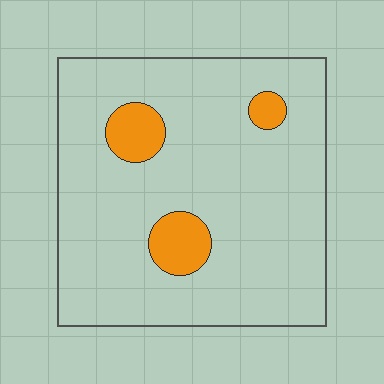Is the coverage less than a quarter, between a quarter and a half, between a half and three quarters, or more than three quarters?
Less than a quarter.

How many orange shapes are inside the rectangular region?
3.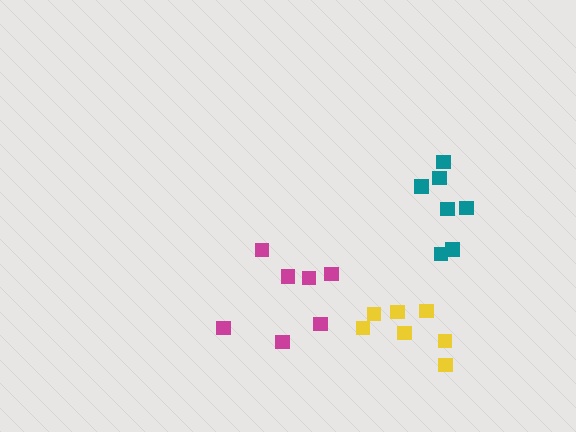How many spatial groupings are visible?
There are 3 spatial groupings.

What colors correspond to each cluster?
The clusters are colored: teal, magenta, yellow.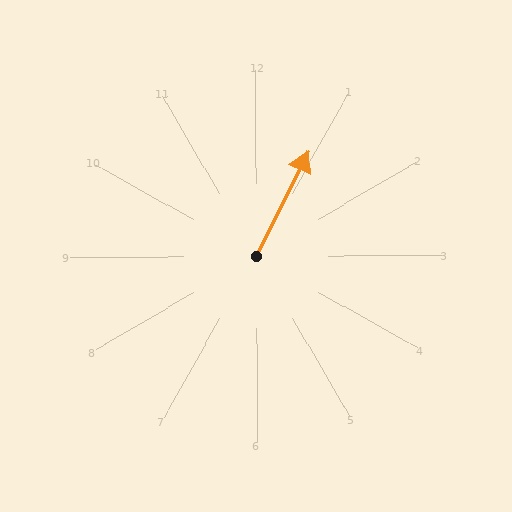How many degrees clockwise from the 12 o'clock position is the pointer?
Approximately 27 degrees.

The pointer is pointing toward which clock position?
Roughly 1 o'clock.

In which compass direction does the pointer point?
Northeast.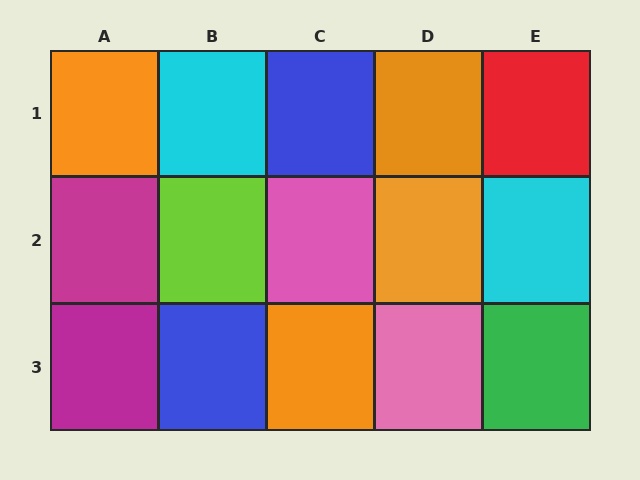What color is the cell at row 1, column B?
Cyan.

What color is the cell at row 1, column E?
Red.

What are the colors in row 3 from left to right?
Magenta, blue, orange, pink, green.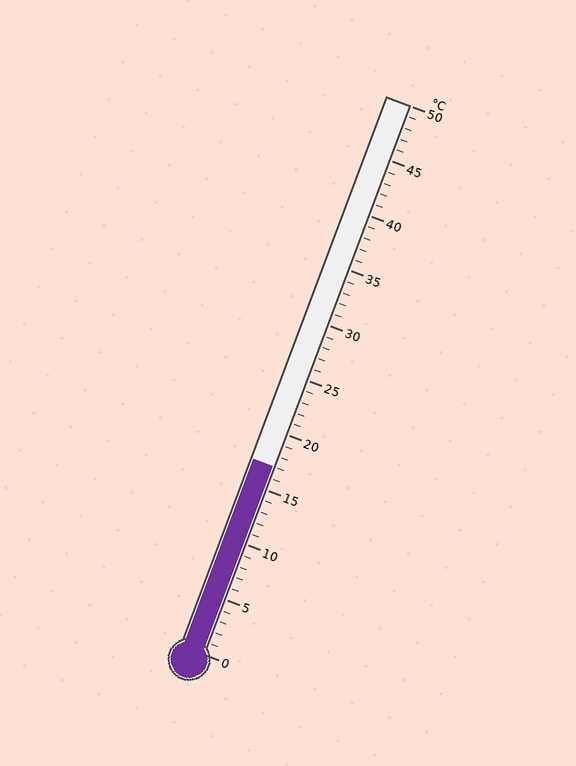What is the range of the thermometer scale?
The thermometer scale ranges from 0°C to 50°C.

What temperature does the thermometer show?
The thermometer shows approximately 17°C.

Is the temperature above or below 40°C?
The temperature is below 40°C.